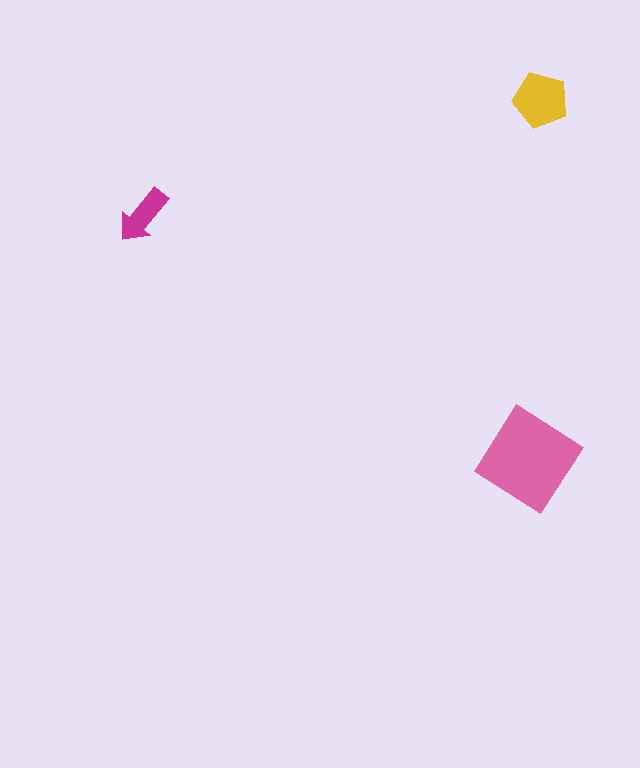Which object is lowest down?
The pink diamond is bottommost.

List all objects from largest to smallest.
The pink diamond, the yellow pentagon, the magenta arrow.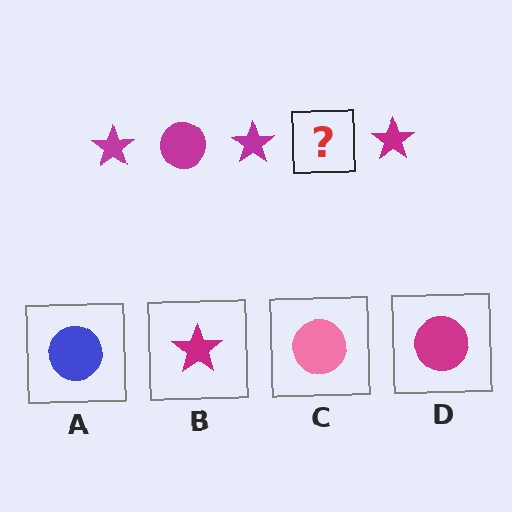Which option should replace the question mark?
Option D.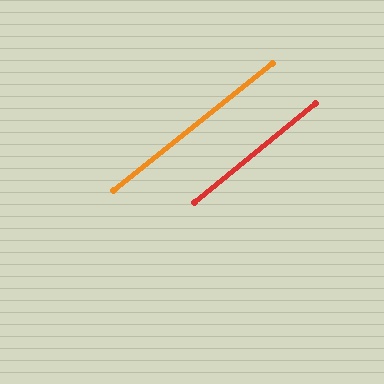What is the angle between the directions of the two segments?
Approximately 1 degree.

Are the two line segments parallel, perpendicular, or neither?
Parallel — their directions differ by only 0.7°.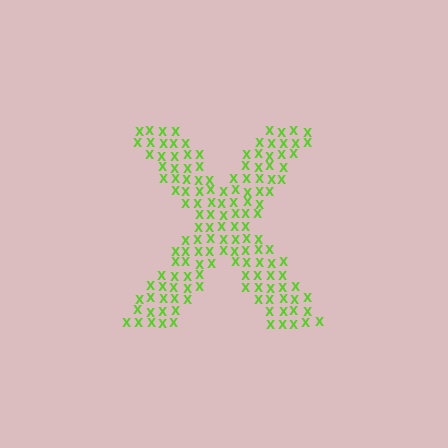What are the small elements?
The small elements are letter X's.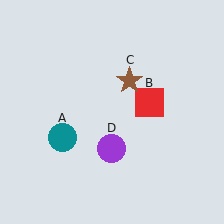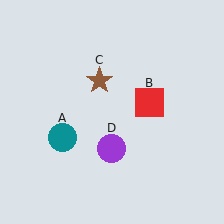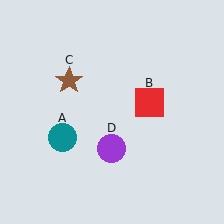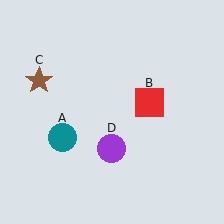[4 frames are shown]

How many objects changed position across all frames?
1 object changed position: brown star (object C).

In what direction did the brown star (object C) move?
The brown star (object C) moved left.